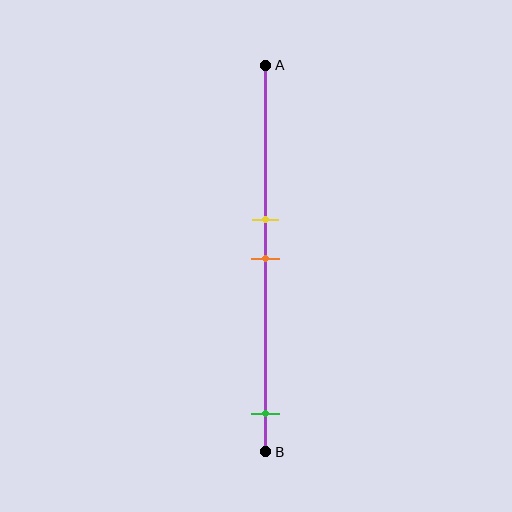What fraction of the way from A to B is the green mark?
The green mark is approximately 90% (0.9) of the way from A to B.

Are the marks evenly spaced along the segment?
No, the marks are not evenly spaced.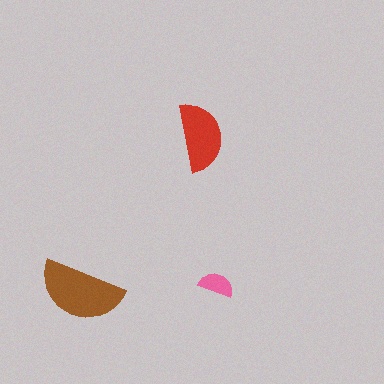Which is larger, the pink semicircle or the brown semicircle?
The brown one.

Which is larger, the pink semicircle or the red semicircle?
The red one.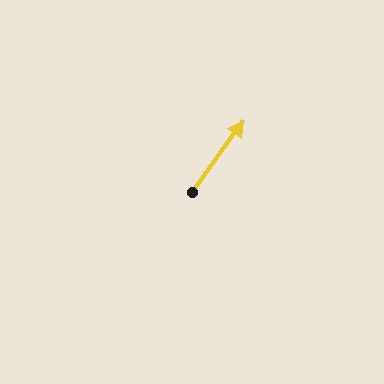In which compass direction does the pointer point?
Northeast.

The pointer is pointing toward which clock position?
Roughly 1 o'clock.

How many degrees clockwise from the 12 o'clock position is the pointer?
Approximately 36 degrees.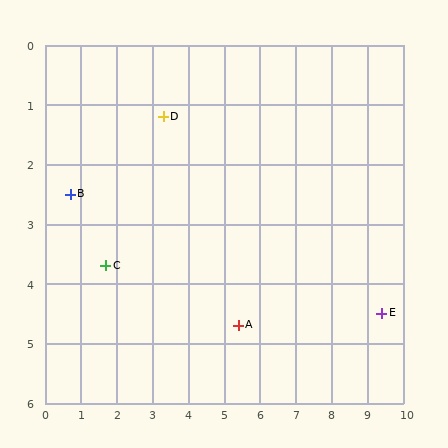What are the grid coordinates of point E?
Point E is at approximately (9.4, 4.5).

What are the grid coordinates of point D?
Point D is at approximately (3.3, 1.2).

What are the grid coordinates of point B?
Point B is at approximately (0.7, 2.5).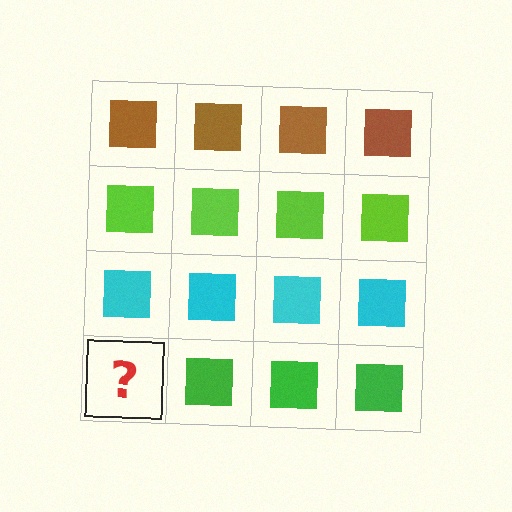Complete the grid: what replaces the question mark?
The question mark should be replaced with a green square.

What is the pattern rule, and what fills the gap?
The rule is that each row has a consistent color. The gap should be filled with a green square.